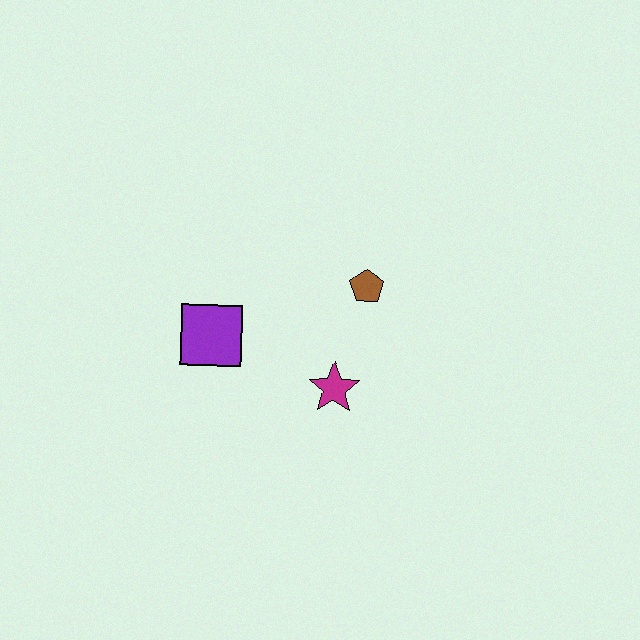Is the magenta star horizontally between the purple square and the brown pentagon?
Yes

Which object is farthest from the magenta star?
The purple square is farthest from the magenta star.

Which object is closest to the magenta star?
The brown pentagon is closest to the magenta star.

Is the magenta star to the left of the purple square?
No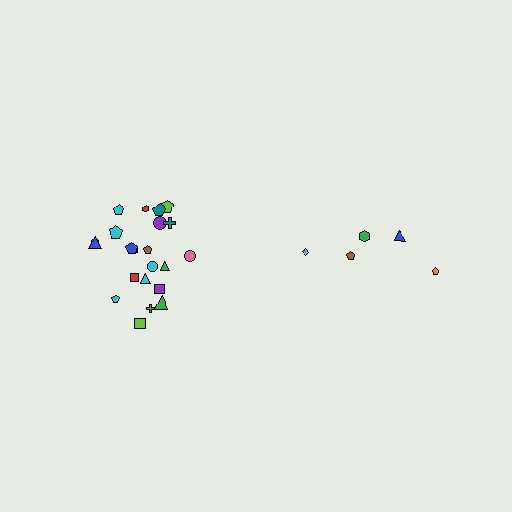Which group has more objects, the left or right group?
The left group.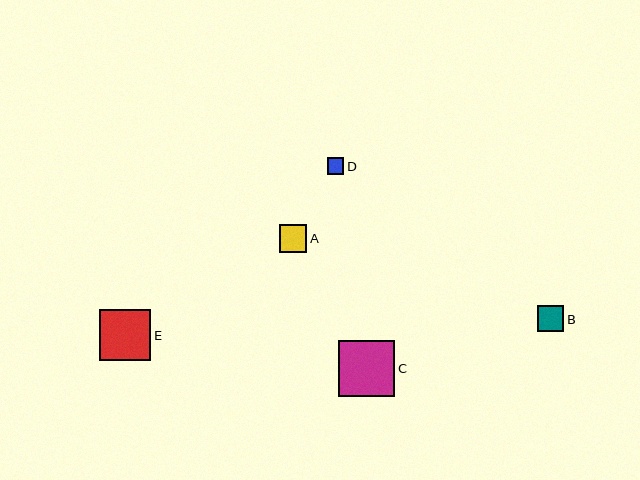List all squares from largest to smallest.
From largest to smallest: C, E, A, B, D.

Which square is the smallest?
Square D is the smallest with a size of approximately 17 pixels.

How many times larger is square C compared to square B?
Square C is approximately 2.2 times the size of square B.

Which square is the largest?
Square C is the largest with a size of approximately 56 pixels.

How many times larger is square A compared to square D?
Square A is approximately 1.7 times the size of square D.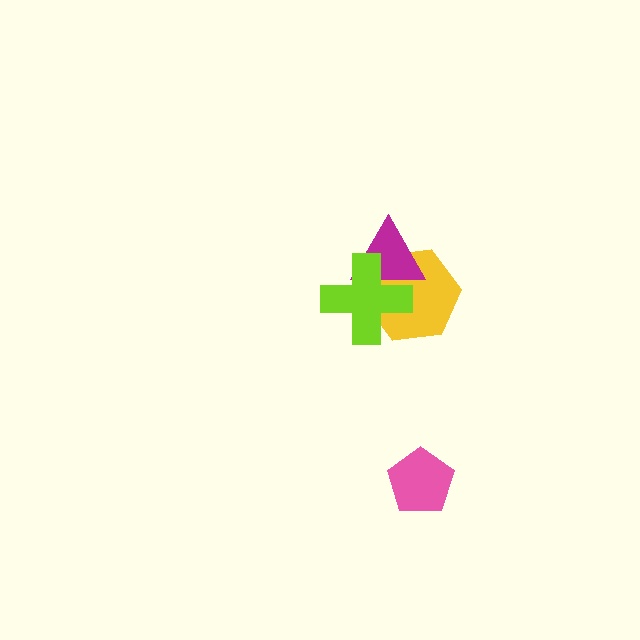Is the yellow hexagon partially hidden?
Yes, it is partially covered by another shape.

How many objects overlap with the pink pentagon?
0 objects overlap with the pink pentagon.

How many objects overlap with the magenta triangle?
2 objects overlap with the magenta triangle.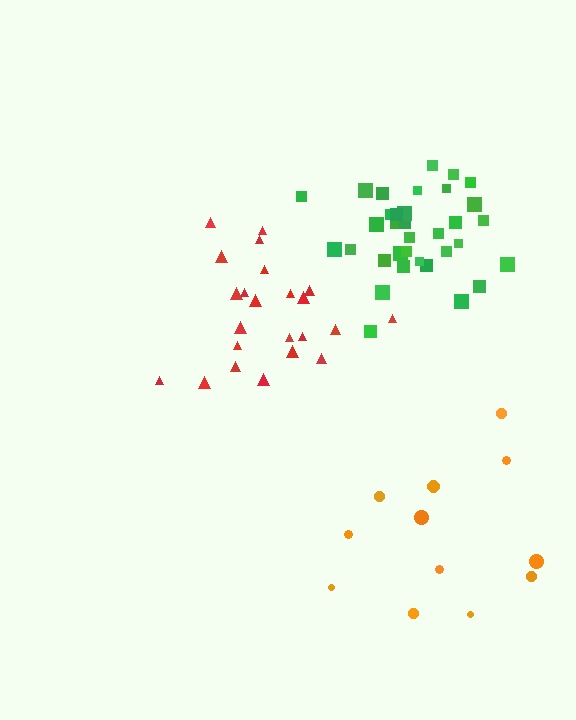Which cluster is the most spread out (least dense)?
Orange.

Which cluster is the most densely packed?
Green.